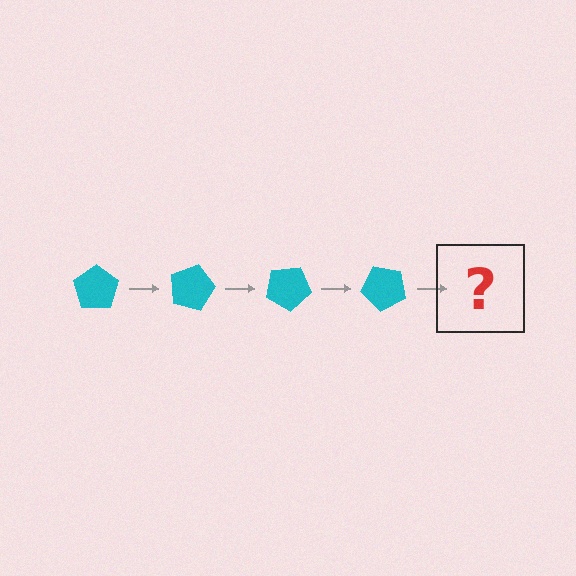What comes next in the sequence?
The next element should be a cyan pentagon rotated 60 degrees.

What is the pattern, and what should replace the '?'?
The pattern is that the pentagon rotates 15 degrees each step. The '?' should be a cyan pentagon rotated 60 degrees.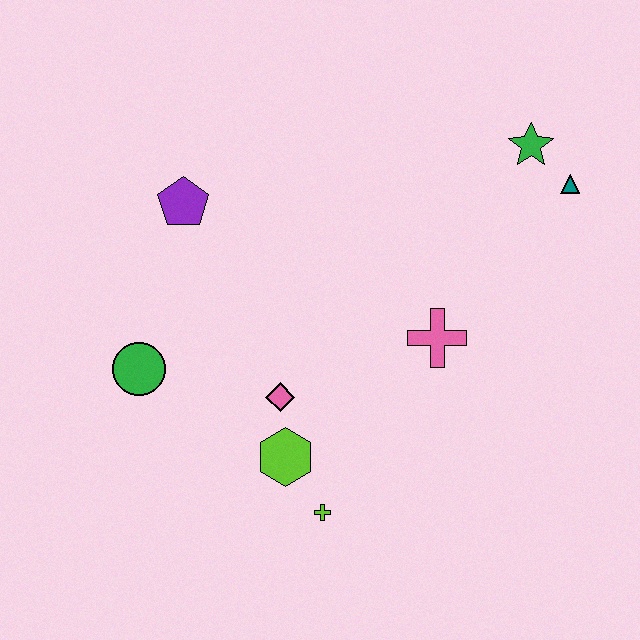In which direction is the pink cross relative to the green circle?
The pink cross is to the right of the green circle.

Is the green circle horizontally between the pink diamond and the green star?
No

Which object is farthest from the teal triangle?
The green circle is farthest from the teal triangle.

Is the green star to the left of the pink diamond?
No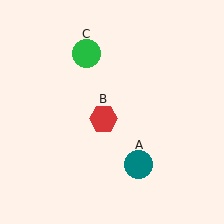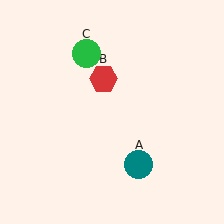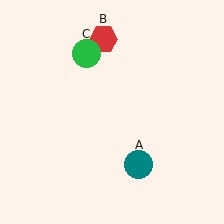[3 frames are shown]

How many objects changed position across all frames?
1 object changed position: red hexagon (object B).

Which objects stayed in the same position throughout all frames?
Teal circle (object A) and green circle (object C) remained stationary.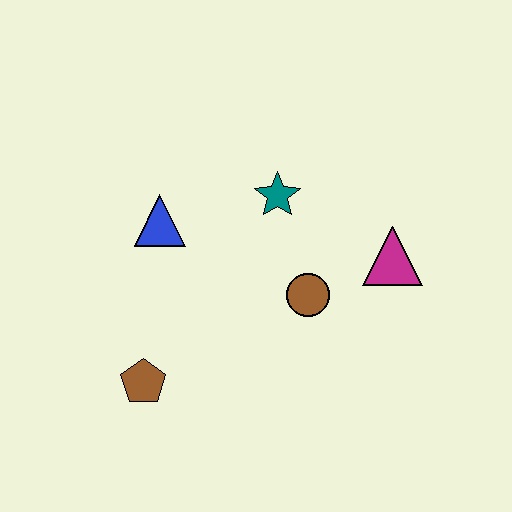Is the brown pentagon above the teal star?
No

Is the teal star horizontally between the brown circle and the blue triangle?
Yes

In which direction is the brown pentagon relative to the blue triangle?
The brown pentagon is below the blue triangle.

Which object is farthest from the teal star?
The brown pentagon is farthest from the teal star.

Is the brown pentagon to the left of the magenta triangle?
Yes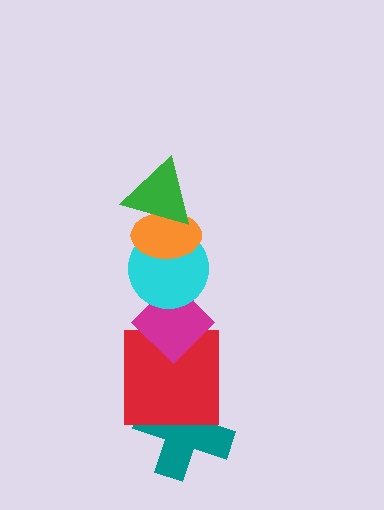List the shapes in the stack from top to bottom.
From top to bottom: the green triangle, the orange ellipse, the cyan circle, the magenta diamond, the red square, the teal cross.